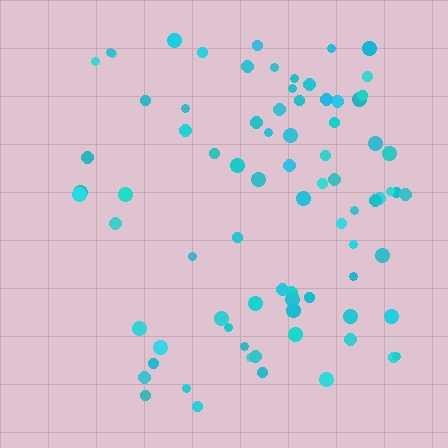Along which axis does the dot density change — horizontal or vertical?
Horizontal.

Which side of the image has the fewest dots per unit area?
The left.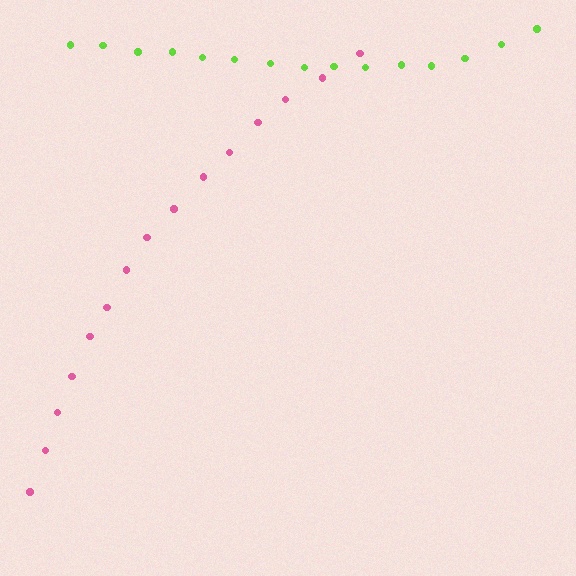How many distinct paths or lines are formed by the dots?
There are 2 distinct paths.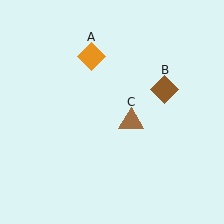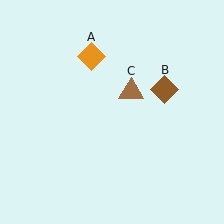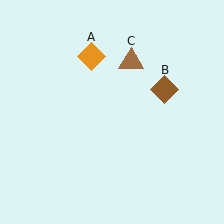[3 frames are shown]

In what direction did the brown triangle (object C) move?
The brown triangle (object C) moved up.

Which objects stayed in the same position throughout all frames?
Orange diamond (object A) and brown diamond (object B) remained stationary.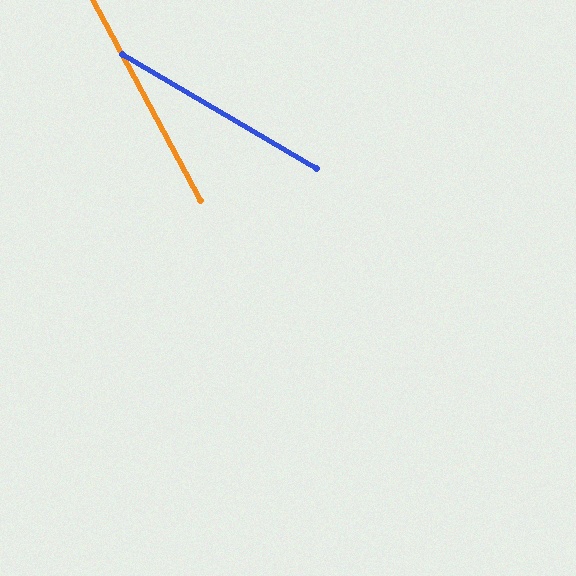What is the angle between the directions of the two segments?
Approximately 31 degrees.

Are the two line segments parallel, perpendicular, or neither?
Neither parallel nor perpendicular — they differ by about 31°.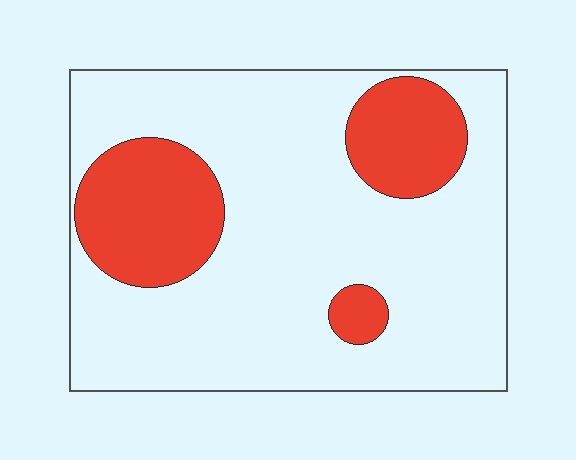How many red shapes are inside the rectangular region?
3.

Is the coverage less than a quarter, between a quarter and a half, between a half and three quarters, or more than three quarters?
Less than a quarter.